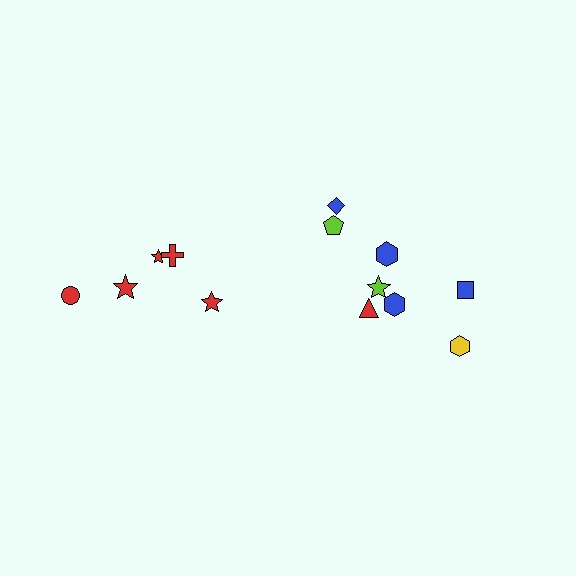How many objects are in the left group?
There are 5 objects.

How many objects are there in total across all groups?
There are 13 objects.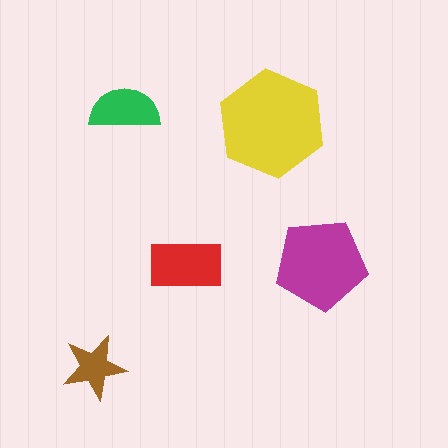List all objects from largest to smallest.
The yellow hexagon, the magenta pentagon, the red rectangle, the green semicircle, the brown star.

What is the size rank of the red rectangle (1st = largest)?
3rd.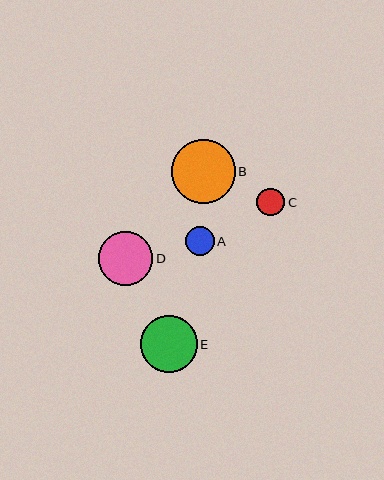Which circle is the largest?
Circle B is the largest with a size of approximately 64 pixels.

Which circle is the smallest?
Circle C is the smallest with a size of approximately 28 pixels.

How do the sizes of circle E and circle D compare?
Circle E and circle D are approximately the same size.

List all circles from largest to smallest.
From largest to smallest: B, E, D, A, C.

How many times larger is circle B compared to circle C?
Circle B is approximately 2.3 times the size of circle C.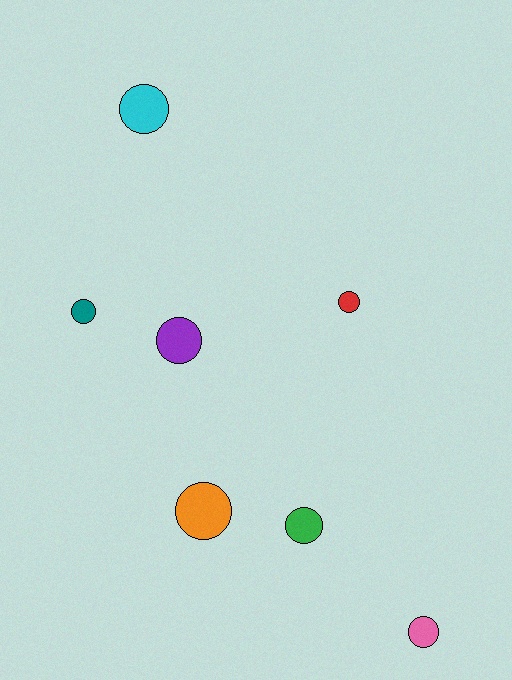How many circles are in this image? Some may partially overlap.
There are 7 circles.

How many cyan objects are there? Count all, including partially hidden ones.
There is 1 cyan object.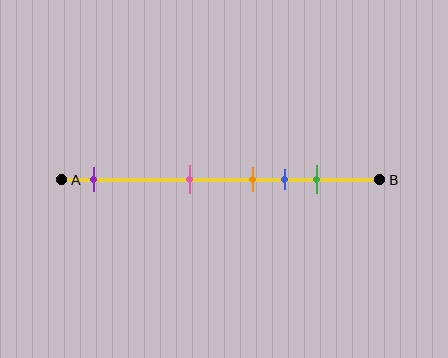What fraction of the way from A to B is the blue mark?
The blue mark is approximately 70% (0.7) of the way from A to B.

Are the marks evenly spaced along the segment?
No, the marks are not evenly spaced.